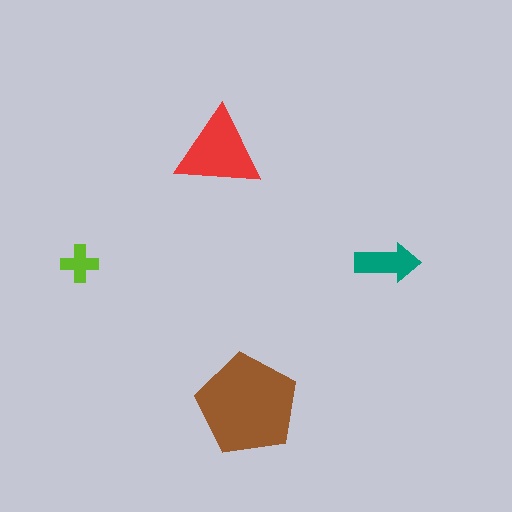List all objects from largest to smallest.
The brown pentagon, the red triangle, the teal arrow, the lime cross.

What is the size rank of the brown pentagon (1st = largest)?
1st.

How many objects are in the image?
There are 4 objects in the image.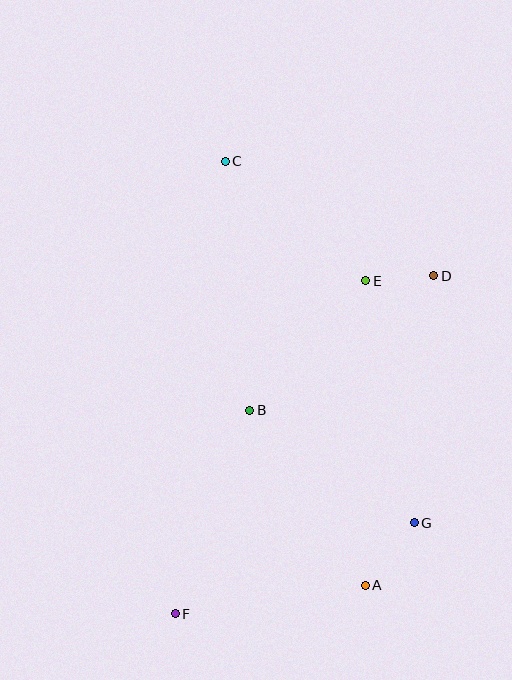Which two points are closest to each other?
Points D and E are closest to each other.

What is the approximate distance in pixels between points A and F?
The distance between A and F is approximately 192 pixels.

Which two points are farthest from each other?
Points C and F are farthest from each other.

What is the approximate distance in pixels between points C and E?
The distance between C and E is approximately 185 pixels.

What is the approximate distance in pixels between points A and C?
The distance between A and C is approximately 446 pixels.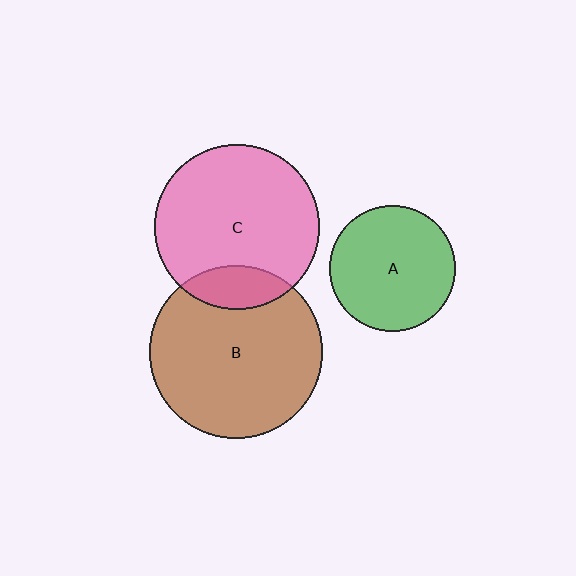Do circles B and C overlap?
Yes.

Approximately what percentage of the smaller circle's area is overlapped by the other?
Approximately 15%.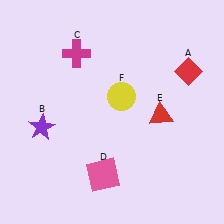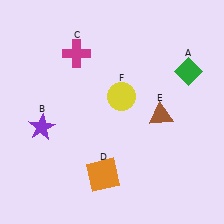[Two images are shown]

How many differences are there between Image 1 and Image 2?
There are 3 differences between the two images.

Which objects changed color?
A changed from red to green. D changed from pink to orange. E changed from red to brown.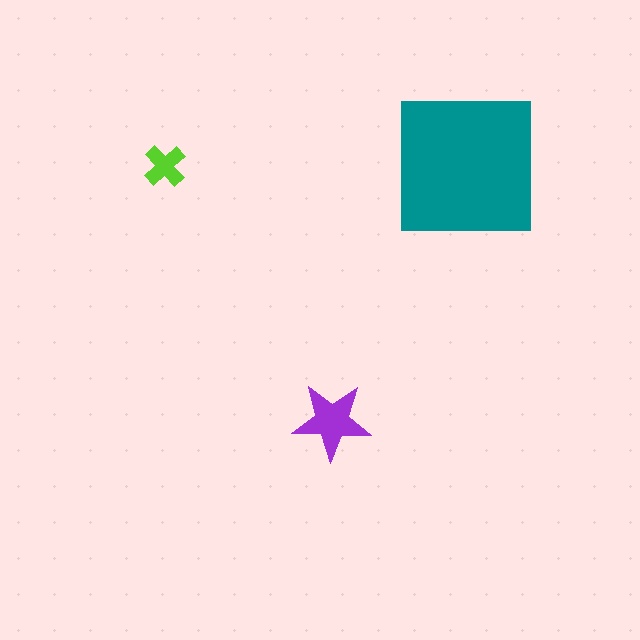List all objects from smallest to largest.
The lime cross, the purple star, the teal square.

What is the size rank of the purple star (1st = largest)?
2nd.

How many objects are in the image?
There are 3 objects in the image.